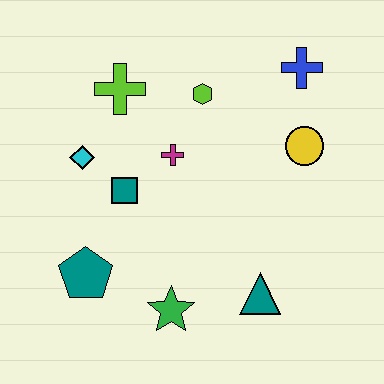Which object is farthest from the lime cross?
The teal triangle is farthest from the lime cross.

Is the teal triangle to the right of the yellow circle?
No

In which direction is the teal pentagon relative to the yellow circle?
The teal pentagon is to the left of the yellow circle.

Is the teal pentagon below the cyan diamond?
Yes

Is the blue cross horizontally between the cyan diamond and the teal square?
No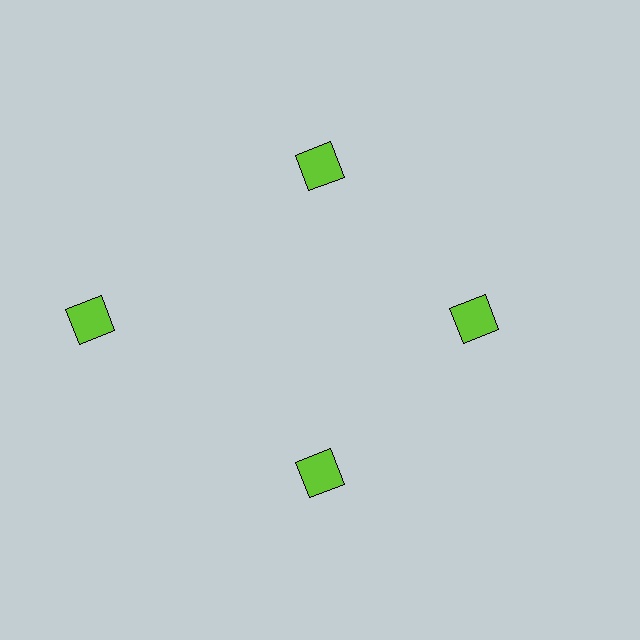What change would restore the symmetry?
The symmetry would be restored by moving it inward, back onto the ring so that all 4 squares sit at equal angles and equal distance from the center.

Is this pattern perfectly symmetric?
No. The 4 lime squares are arranged in a ring, but one element near the 9 o'clock position is pushed outward from the center, breaking the 4-fold rotational symmetry.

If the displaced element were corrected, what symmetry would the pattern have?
It would have 4-fold rotational symmetry — the pattern would map onto itself every 90 degrees.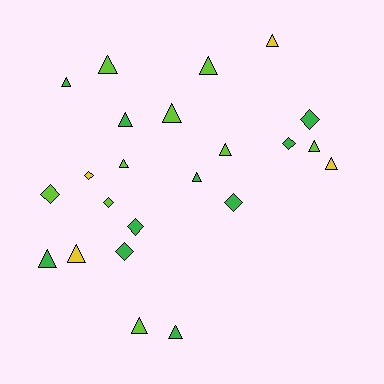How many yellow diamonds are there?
There is 1 yellow diamond.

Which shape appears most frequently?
Triangle, with 15 objects.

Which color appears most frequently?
Green, with 10 objects.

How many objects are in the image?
There are 23 objects.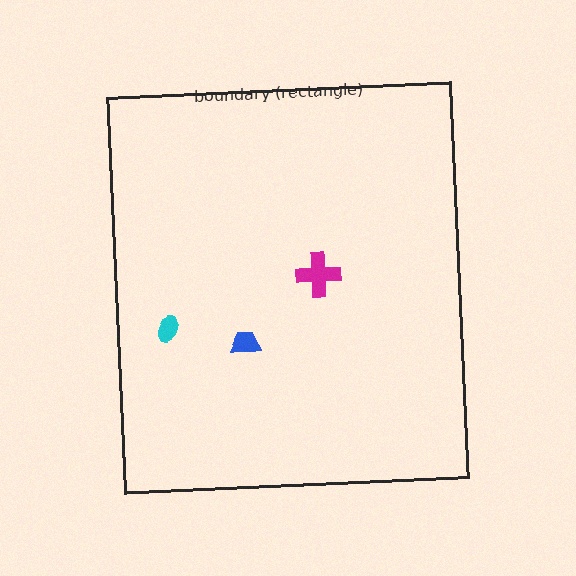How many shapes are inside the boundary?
3 inside, 0 outside.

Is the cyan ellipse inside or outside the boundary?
Inside.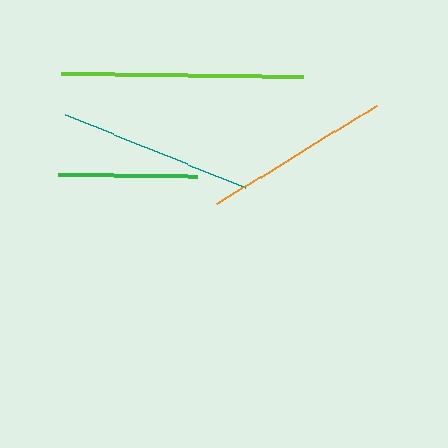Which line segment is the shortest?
The green line is the shortest at approximately 139 pixels.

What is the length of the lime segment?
The lime segment is approximately 242 pixels long.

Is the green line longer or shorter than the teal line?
The teal line is longer than the green line.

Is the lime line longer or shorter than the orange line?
The lime line is longer than the orange line.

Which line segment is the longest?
The lime line is the longest at approximately 242 pixels.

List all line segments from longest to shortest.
From longest to shortest: lime, teal, orange, green.